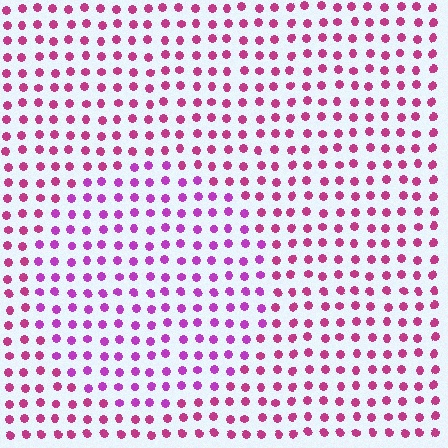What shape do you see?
I see a circle.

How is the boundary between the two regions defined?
The boundary is defined purely by a slight shift in hue (about 28 degrees). Spacing, size, and orientation are identical on both sides.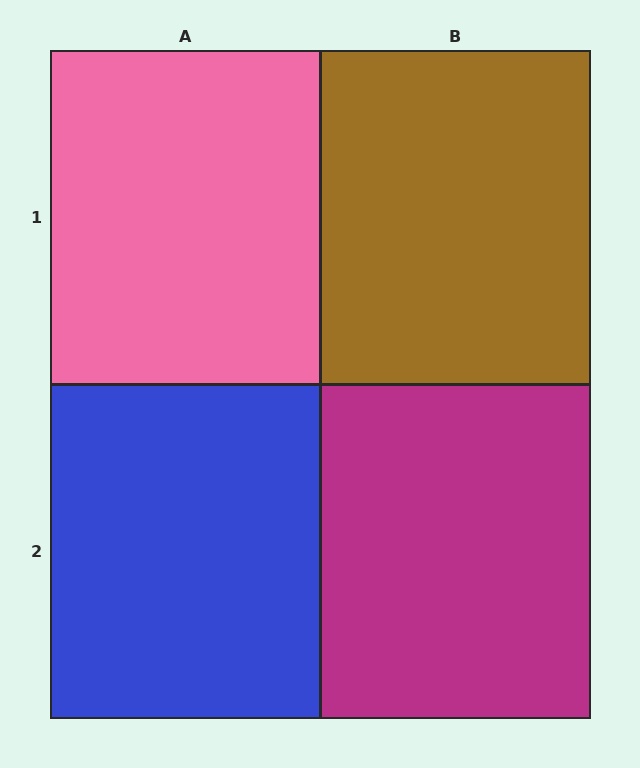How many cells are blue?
1 cell is blue.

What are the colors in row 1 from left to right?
Pink, brown.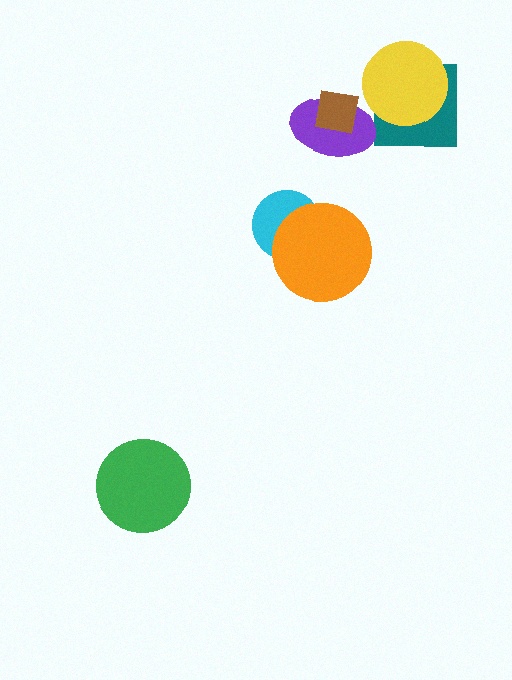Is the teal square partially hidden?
Yes, it is partially covered by another shape.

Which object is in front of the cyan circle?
The orange circle is in front of the cyan circle.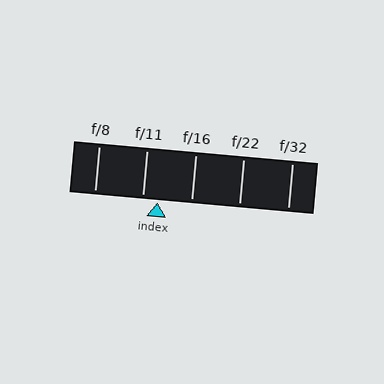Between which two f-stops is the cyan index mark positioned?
The index mark is between f/11 and f/16.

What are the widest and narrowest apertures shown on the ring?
The widest aperture shown is f/8 and the narrowest is f/32.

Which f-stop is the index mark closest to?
The index mark is closest to f/11.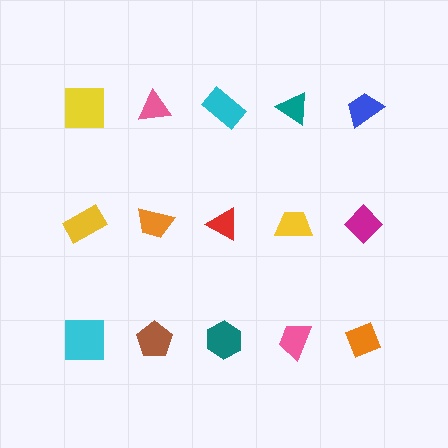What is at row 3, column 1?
A cyan square.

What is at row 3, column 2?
A brown pentagon.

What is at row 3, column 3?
A teal hexagon.